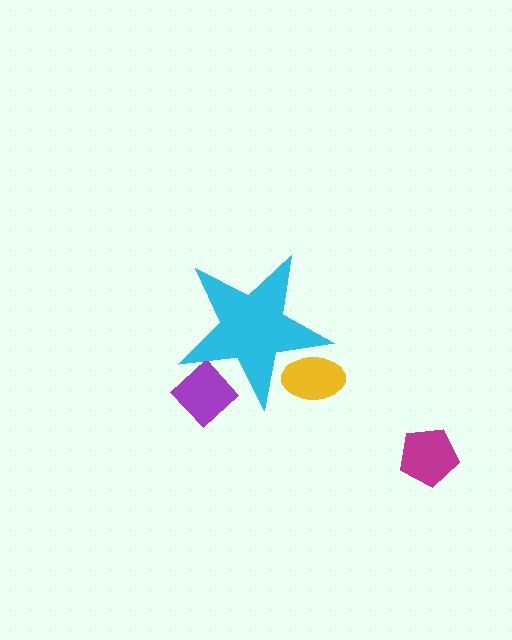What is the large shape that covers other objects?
A cyan star.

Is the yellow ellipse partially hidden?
Yes, the yellow ellipse is partially hidden behind the cyan star.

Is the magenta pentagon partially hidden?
No, the magenta pentagon is fully visible.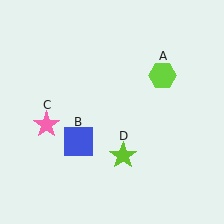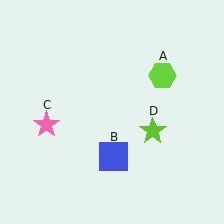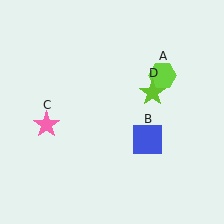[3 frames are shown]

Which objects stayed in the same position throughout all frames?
Lime hexagon (object A) and pink star (object C) remained stationary.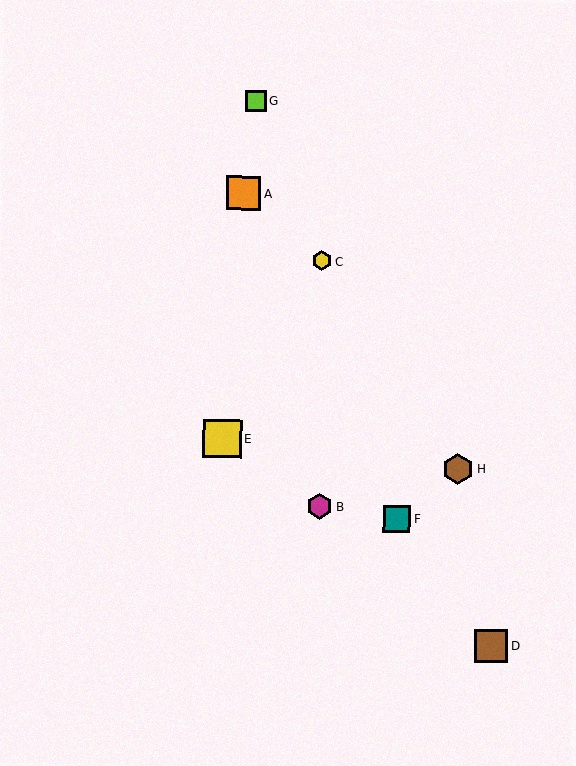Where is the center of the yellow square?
The center of the yellow square is at (222, 439).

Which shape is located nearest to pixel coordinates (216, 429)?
The yellow square (labeled E) at (222, 439) is nearest to that location.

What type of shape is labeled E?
Shape E is a yellow square.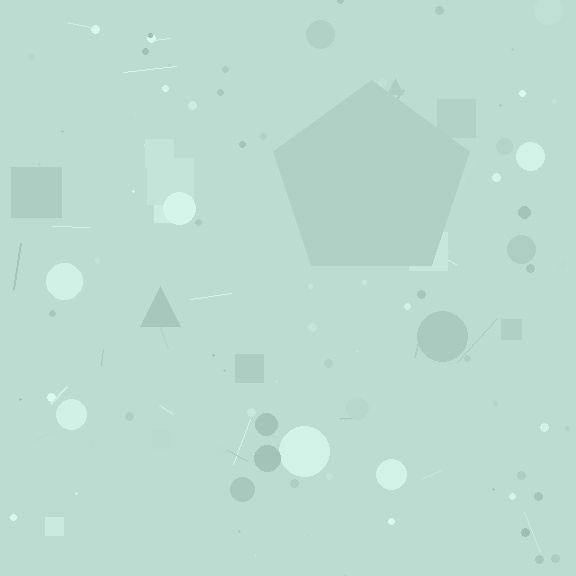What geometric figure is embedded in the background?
A pentagon is embedded in the background.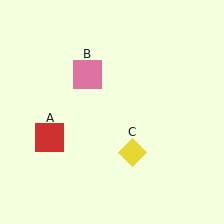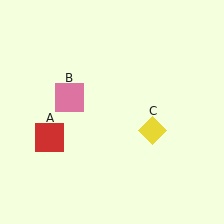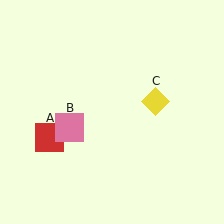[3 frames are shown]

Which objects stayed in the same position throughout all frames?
Red square (object A) remained stationary.